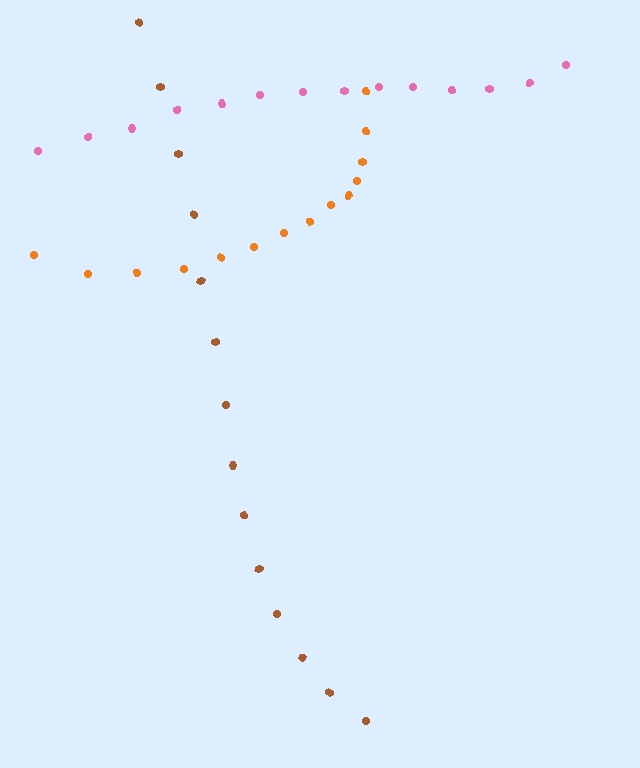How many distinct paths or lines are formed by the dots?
There are 3 distinct paths.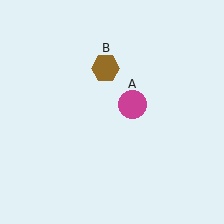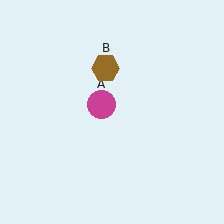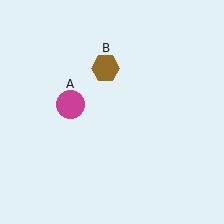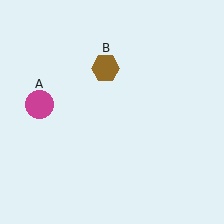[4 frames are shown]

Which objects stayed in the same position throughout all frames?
Brown hexagon (object B) remained stationary.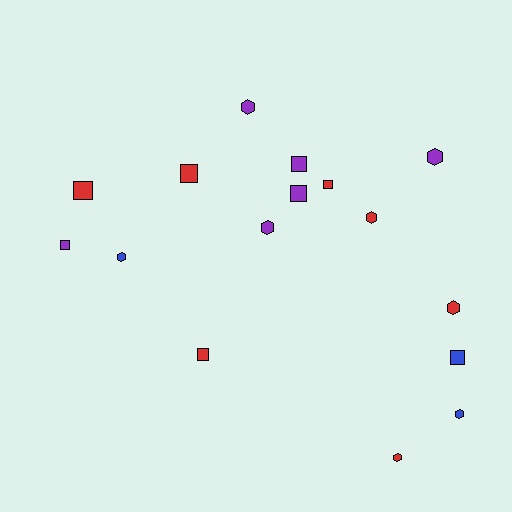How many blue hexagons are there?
There are 2 blue hexagons.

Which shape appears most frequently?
Square, with 8 objects.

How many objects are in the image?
There are 16 objects.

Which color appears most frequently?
Red, with 7 objects.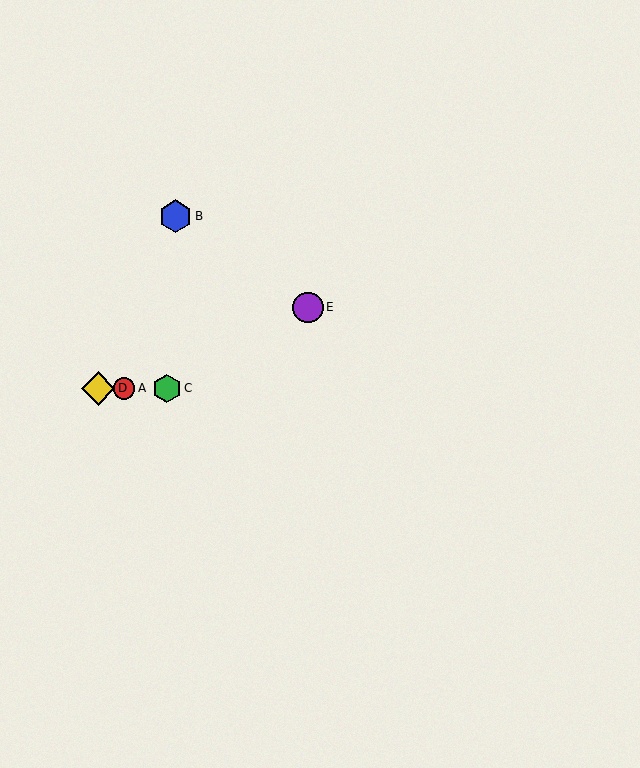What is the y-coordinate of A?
Object A is at y≈388.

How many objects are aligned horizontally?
3 objects (A, C, D) are aligned horizontally.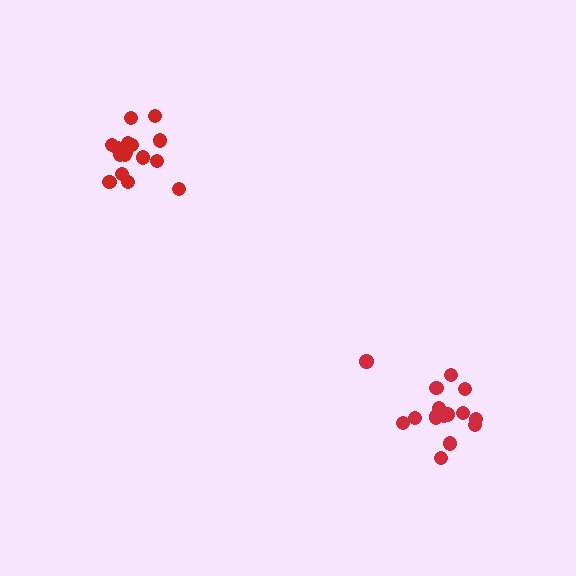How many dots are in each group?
Group 1: 16 dots, Group 2: 16 dots (32 total).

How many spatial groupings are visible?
There are 2 spatial groupings.